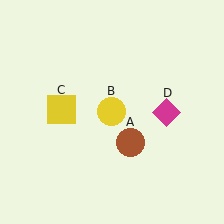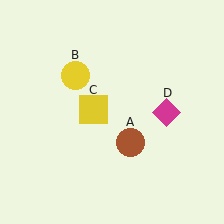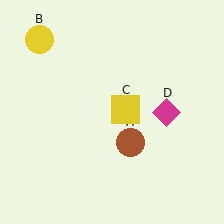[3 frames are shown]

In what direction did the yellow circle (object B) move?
The yellow circle (object B) moved up and to the left.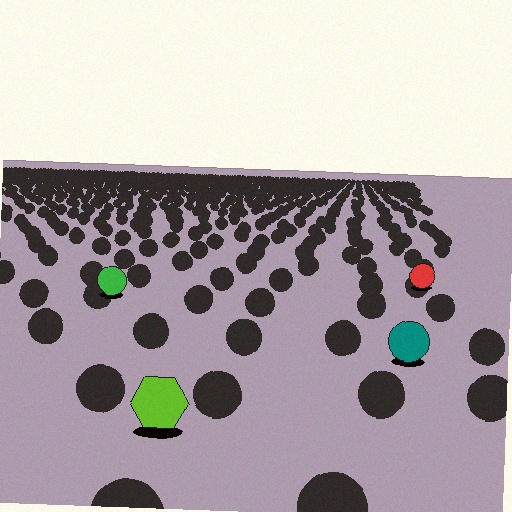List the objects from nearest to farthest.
From nearest to farthest: the lime hexagon, the teal circle, the green circle, the red circle.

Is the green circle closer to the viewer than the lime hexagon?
No. The lime hexagon is closer — you can tell from the texture gradient: the ground texture is coarser near it.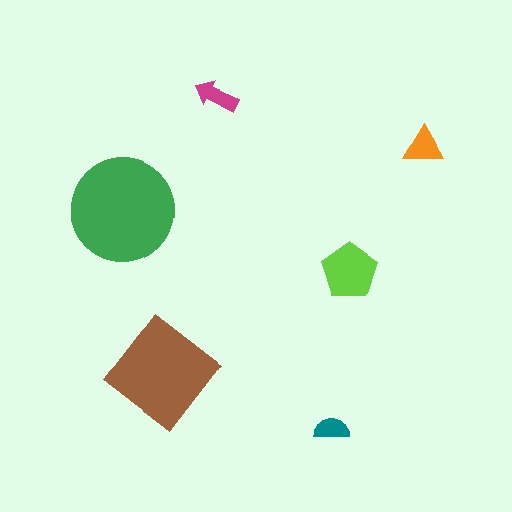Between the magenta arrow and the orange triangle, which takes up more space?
The orange triangle.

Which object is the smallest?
The teal semicircle.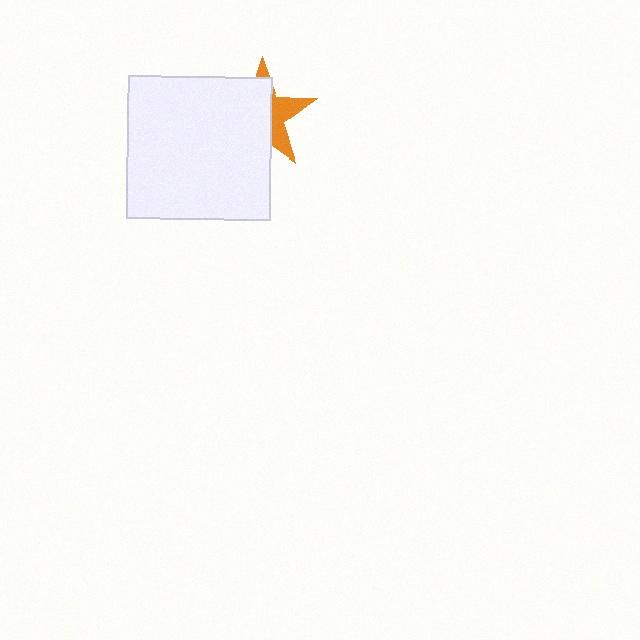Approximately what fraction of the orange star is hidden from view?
Roughly 65% of the orange star is hidden behind the white square.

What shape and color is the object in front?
The object in front is a white square.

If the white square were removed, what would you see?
You would see the complete orange star.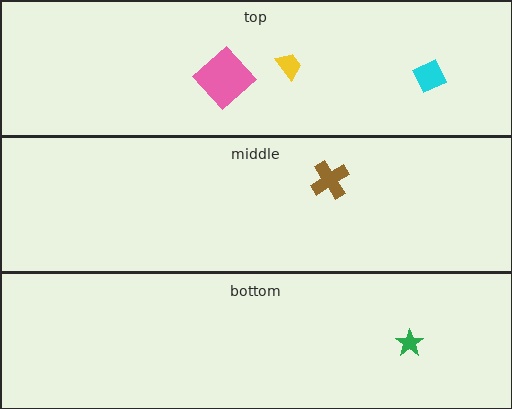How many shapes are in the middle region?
1.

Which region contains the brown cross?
The middle region.